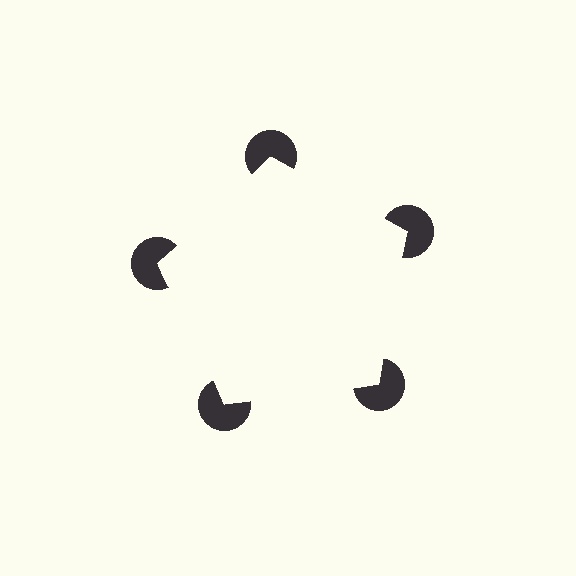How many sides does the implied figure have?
5 sides.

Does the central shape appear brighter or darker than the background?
It typically appears slightly brighter than the background, even though no actual brightness change is drawn.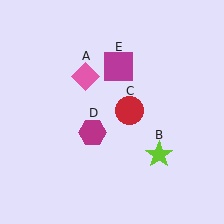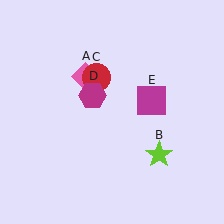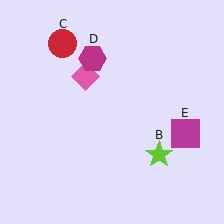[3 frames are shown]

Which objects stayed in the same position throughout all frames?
Pink diamond (object A) and lime star (object B) remained stationary.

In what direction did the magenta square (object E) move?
The magenta square (object E) moved down and to the right.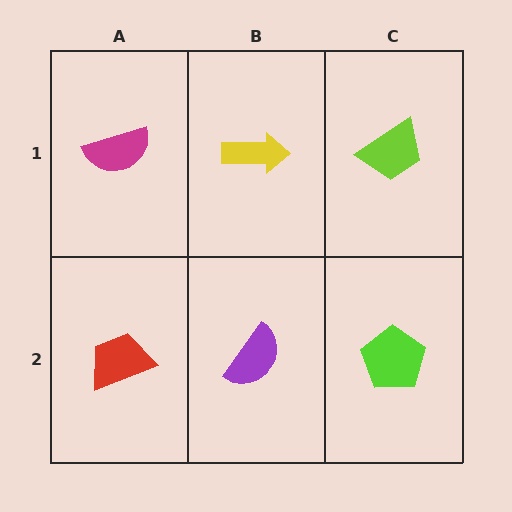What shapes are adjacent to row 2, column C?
A lime trapezoid (row 1, column C), a purple semicircle (row 2, column B).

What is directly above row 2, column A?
A magenta semicircle.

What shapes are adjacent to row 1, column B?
A purple semicircle (row 2, column B), a magenta semicircle (row 1, column A), a lime trapezoid (row 1, column C).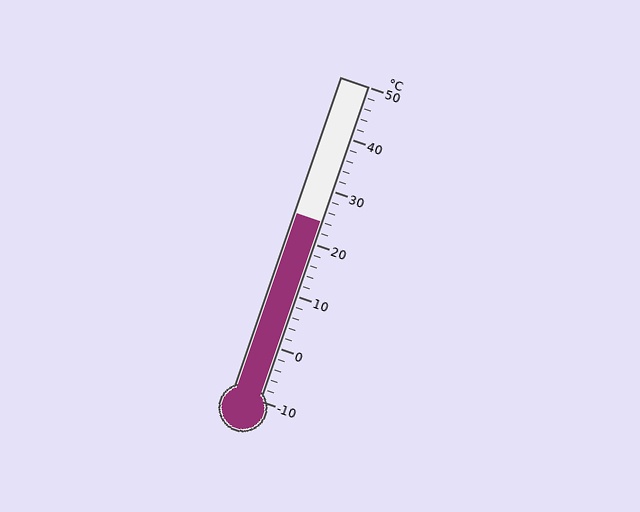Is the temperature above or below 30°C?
The temperature is below 30°C.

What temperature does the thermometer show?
The thermometer shows approximately 24°C.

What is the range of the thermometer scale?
The thermometer scale ranges from -10°C to 50°C.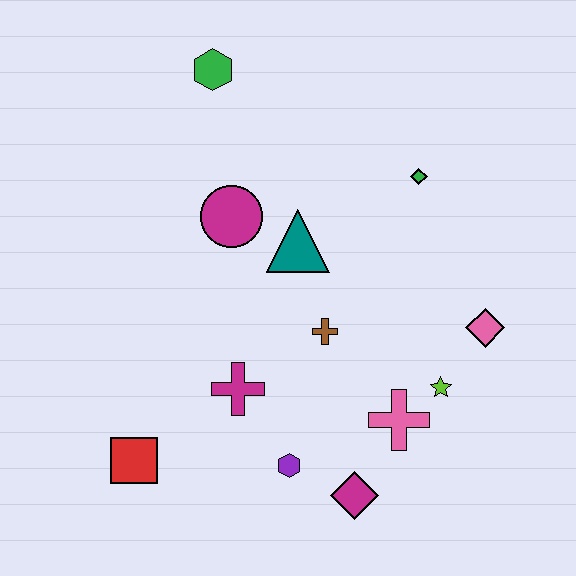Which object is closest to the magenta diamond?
The purple hexagon is closest to the magenta diamond.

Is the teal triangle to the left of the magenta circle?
No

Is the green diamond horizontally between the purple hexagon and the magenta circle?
No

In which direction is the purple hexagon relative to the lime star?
The purple hexagon is to the left of the lime star.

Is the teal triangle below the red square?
No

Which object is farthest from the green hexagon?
The magenta diamond is farthest from the green hexagon.